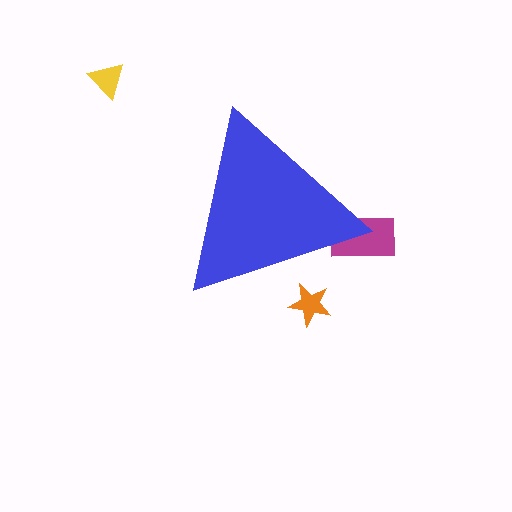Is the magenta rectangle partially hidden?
Yes, the magenta rectangle is partially hidden behind the blue triangle.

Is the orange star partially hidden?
Yes, the orange star is partially hidden behind the blue triangle.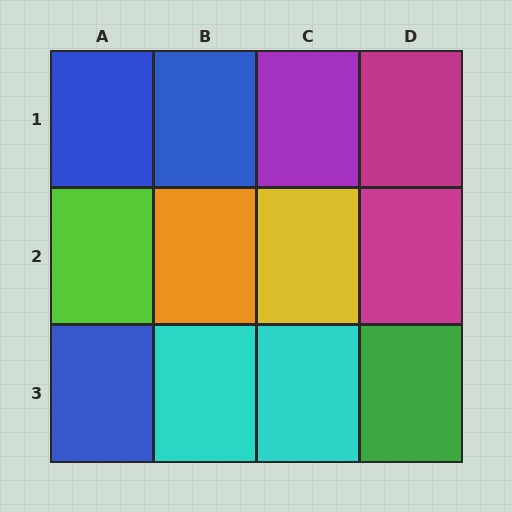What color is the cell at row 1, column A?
Blue.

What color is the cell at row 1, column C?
Purple.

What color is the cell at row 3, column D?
Green.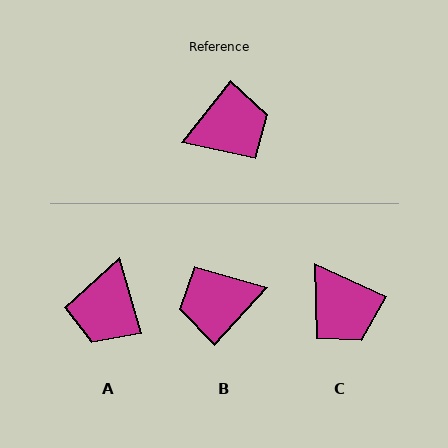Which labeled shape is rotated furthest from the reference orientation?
B, about 176 degrees away.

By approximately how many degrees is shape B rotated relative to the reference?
Approximately 176 degrees counter-clockwise.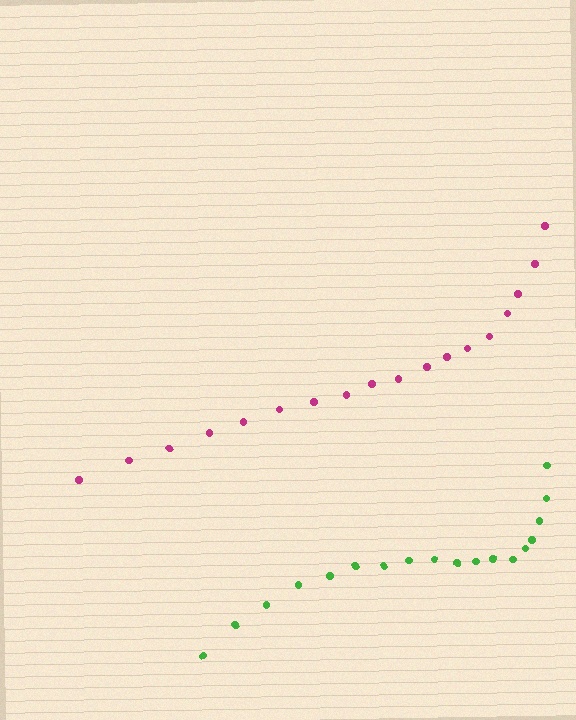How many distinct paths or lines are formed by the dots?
There are 2 distinct paths.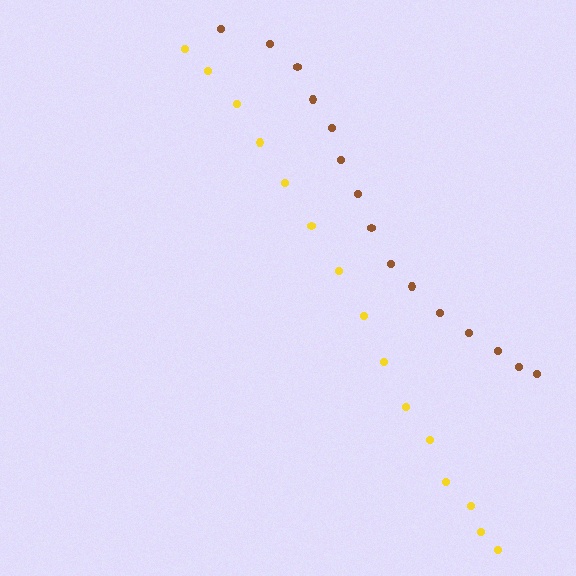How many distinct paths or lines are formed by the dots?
There are 2 distinct paths.